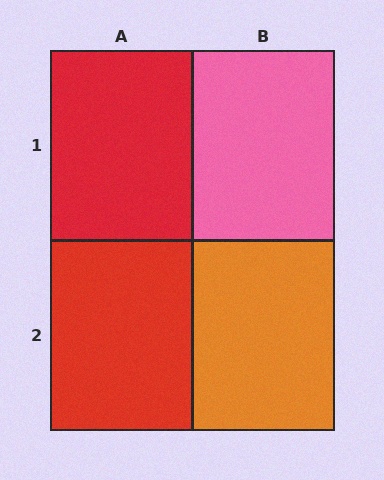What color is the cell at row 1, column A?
Red.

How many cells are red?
2 cells are red.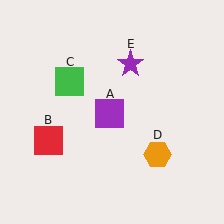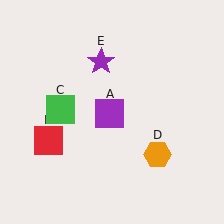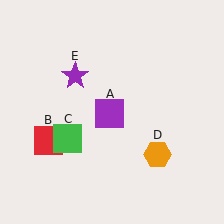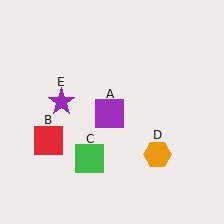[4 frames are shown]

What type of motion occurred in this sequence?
The green square (object C), purple star (object E) rotated counterclockwise around the center of the scene.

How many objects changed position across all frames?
2 objects changed position: green square (object C), purple star (object E).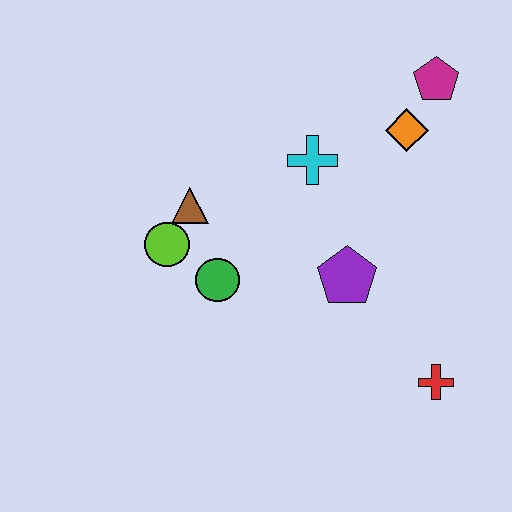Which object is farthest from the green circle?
The magenta pentagon is farthest from the green circle.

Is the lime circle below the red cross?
No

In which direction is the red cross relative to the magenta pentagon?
The red cross is below the magenta pentagon.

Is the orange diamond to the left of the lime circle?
No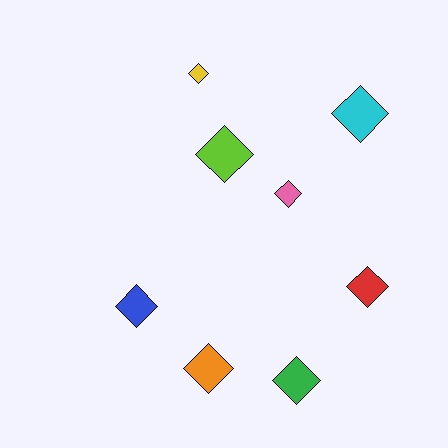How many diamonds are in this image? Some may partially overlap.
There are 8 diamonds.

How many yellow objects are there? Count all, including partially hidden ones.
There is 1 yellow object.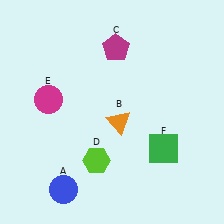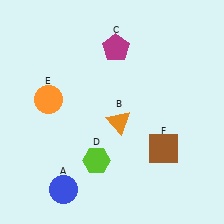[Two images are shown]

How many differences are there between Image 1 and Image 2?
There are 2 differences between the two images.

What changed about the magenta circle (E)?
In Image 1, E is magenta. In Image 2, it changed to orange.